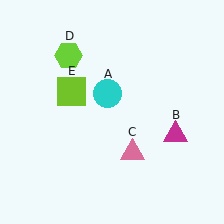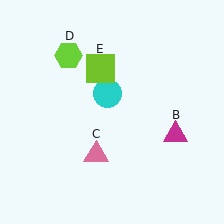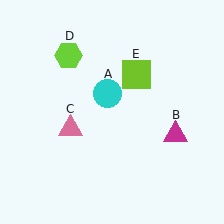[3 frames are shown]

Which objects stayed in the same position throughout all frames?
Cyan circle (object A) and magenta triangle (object B) and lime hexagon (object D) remained stationary.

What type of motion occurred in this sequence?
The pink triangle (object C), lime square (object E) rotated clockwise around the center of the scene.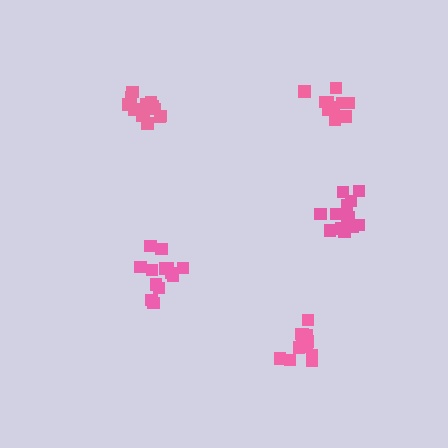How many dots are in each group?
Group 1: 12 dots, Group 2: 15 dots, Group 3: 16 dots, Group 4: 13 dots, Group 5: 13 dots (69 total).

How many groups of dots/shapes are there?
There are 5 groups.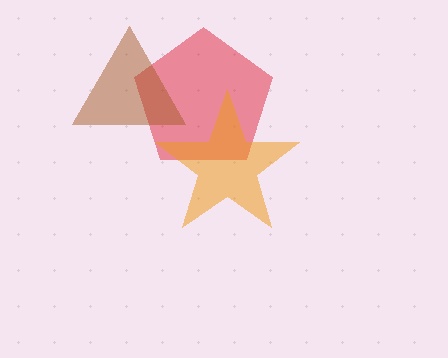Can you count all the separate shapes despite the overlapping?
Yes, there are 3 separate shapes.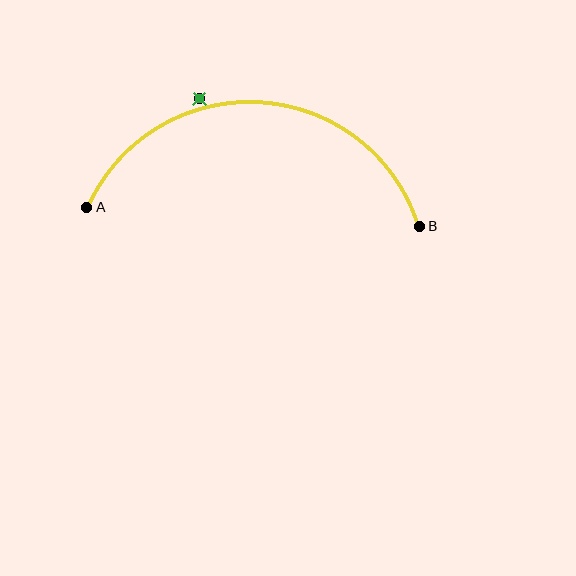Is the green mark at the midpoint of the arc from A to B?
No — the green mark does not lie on the arc at all. It sits slightly outside the curve.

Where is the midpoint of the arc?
The arc midpoint is the point on the curve farthest from the straight line joining A and B. It sits above that line.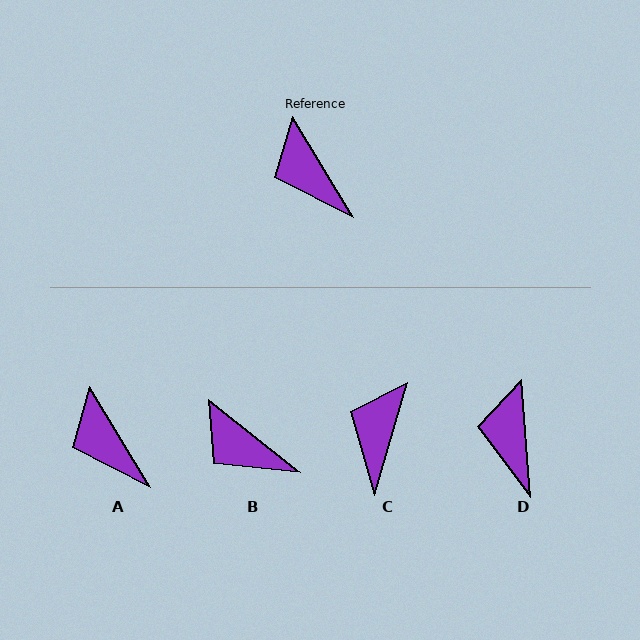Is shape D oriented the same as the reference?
No, it is off by about 26 degrees.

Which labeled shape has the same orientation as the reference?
A.